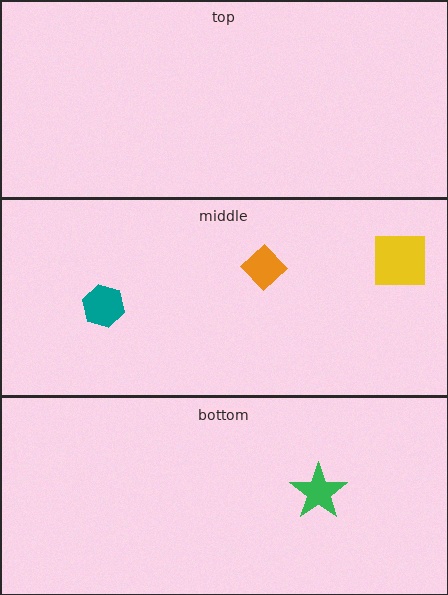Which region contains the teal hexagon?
The middle region.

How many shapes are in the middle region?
3.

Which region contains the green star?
The bottom region.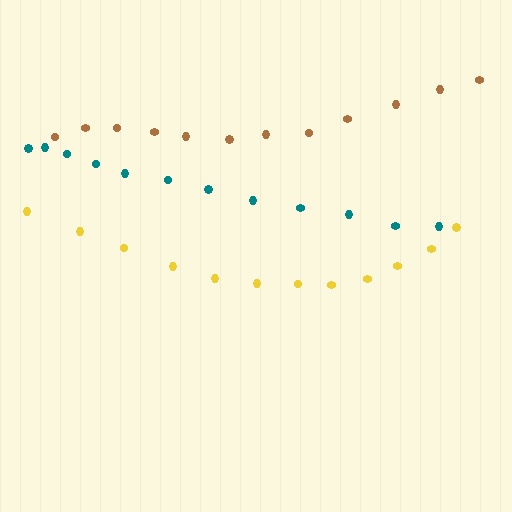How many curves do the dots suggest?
There are 3 distinct paths.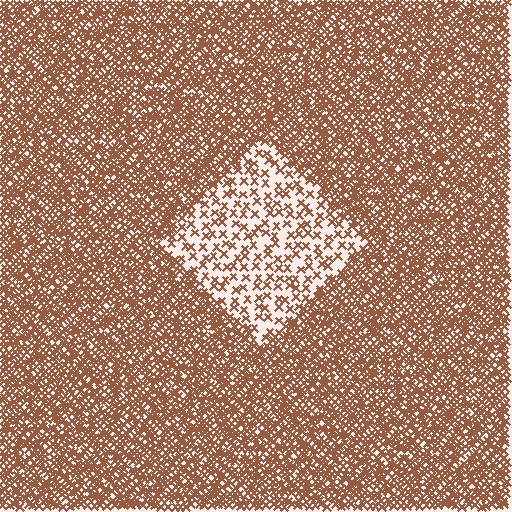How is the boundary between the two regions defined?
The boundary is defined by a change in element density (approximately 2.9x ratio). All elements are the same color, size, and shape.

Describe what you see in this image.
The image contains small brown elements arranged at two different densities. A diamond-shaped region is visible where the elements are less densely packed than the surrounding area.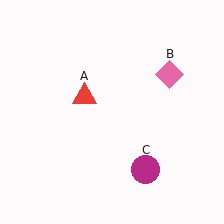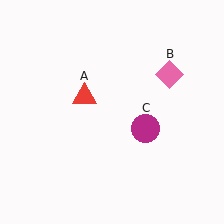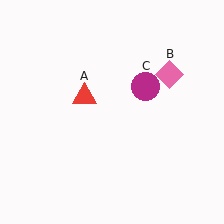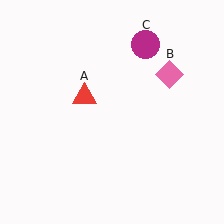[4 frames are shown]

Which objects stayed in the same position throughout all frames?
Red triangle (object A) and pink diamond (object B) remained stationary.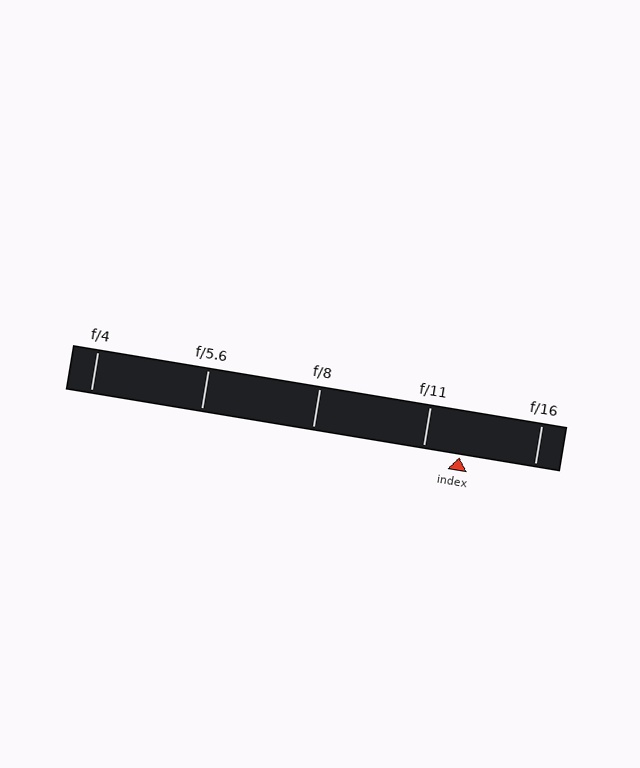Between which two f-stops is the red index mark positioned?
The index mark is between f/11 and f/16.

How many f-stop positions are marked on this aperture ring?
There are 5 f-stop positions marked.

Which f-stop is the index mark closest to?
The index mark is closest to f/11.